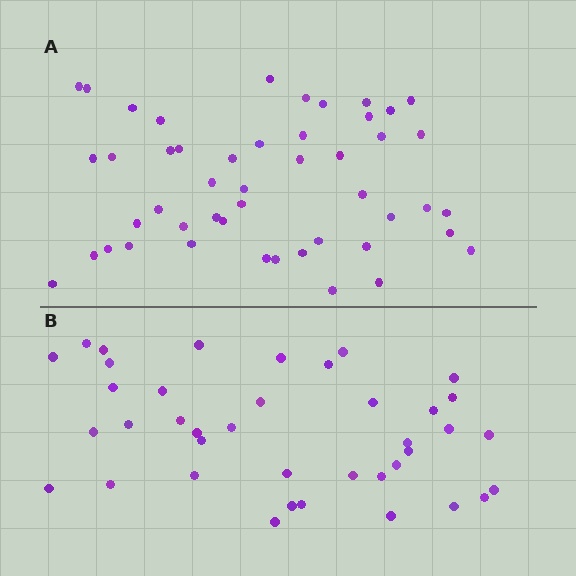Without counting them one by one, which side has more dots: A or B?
Region A (the top region) has more dots.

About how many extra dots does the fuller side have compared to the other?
Region A has roughly 8 or so more dots than region B.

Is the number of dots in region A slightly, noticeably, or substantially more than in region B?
Region A has only slightly more — the two regions are fairly close. The ratio is roughly 1.2 to 1.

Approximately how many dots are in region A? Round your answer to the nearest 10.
About 50 dots. (The exact count is 48, which rounds to 50.)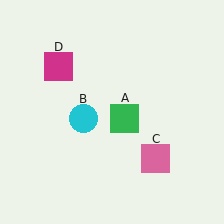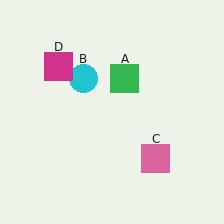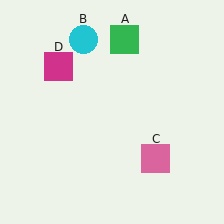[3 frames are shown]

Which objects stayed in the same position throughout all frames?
Pink square (object C) and magenta square (object D) remained stationary.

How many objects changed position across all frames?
2 objects changed position: green square (object A), cyan circle (object B).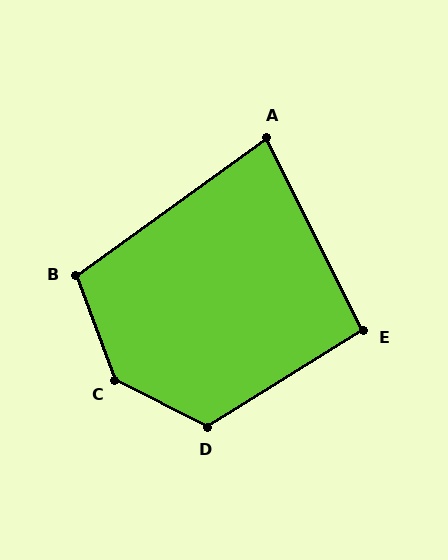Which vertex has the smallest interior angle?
A, at approximately 81 degrees.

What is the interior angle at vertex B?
Approximately 106 degrees (obtuse).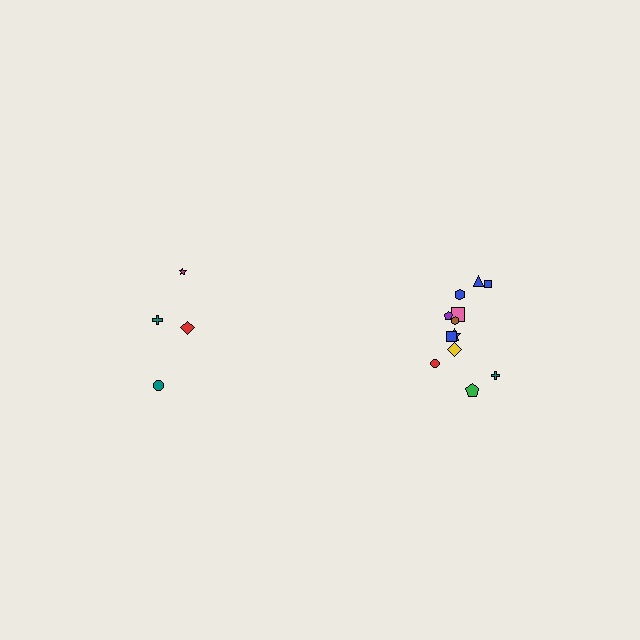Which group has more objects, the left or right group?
The right group.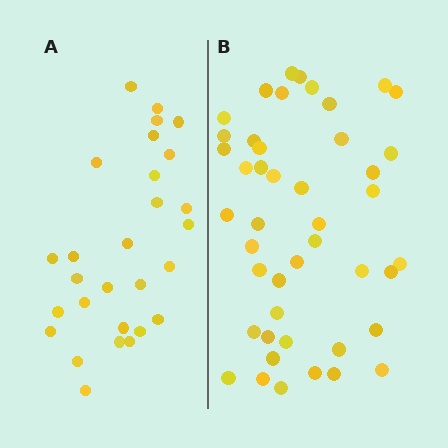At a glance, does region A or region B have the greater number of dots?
Region B (the right region) has more dots.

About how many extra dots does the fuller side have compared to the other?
Region B has approximately 15 more dots than region A.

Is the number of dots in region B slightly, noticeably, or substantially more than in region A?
Region B has substantially more. The ratio is roughly 1.6 to 1.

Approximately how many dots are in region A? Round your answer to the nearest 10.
About 30 dots. (The exact count is 28, which rounds to 30.)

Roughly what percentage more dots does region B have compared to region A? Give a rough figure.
About 60% more.